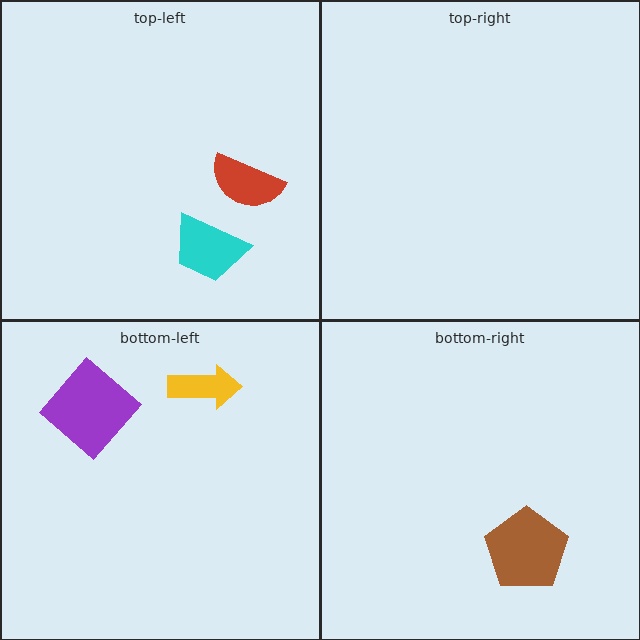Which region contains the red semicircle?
The top-left region.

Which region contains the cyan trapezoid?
The top-left region.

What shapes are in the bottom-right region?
The brown pentagon.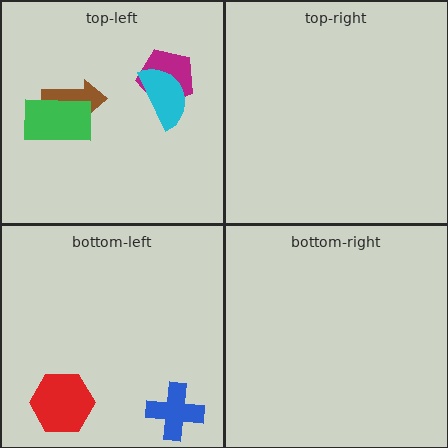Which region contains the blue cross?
The bottom-left region.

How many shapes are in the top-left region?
4.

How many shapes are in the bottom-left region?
2.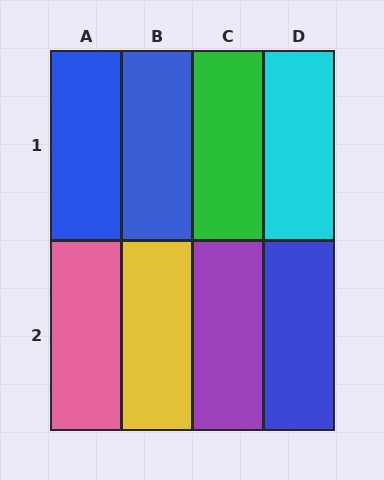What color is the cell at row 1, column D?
Cyan.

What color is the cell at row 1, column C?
Green.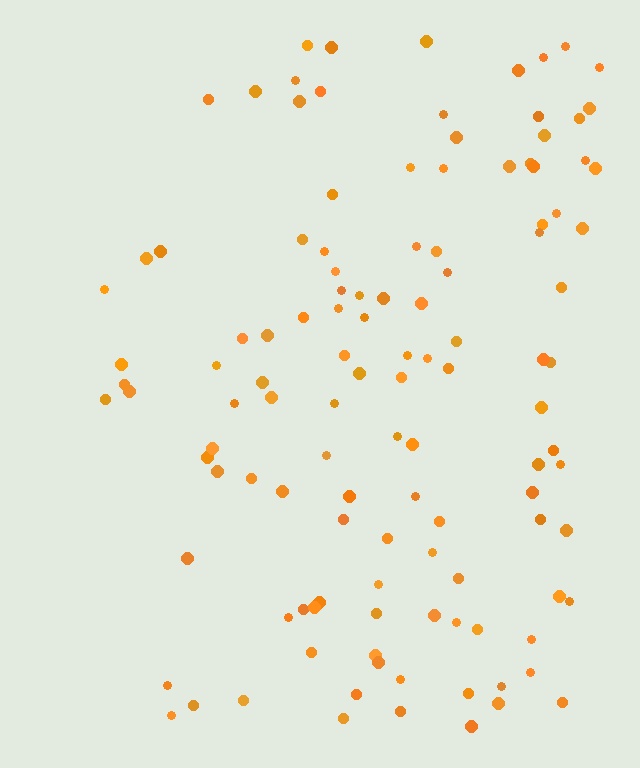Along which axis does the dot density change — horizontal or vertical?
Horizontal.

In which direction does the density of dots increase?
From left to right, with the right side densest.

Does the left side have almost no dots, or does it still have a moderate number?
Still a moderate number, just noticeably fewer than the right.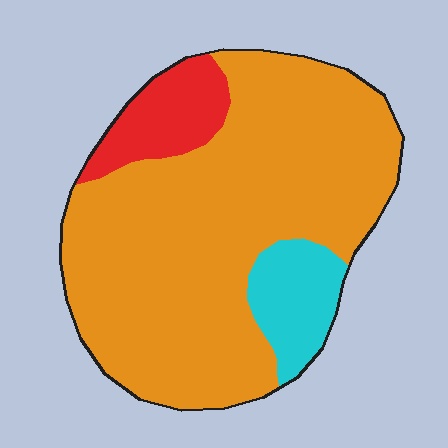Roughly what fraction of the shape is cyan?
Cyan covers around 10% of the shape.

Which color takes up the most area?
Orange, at roughly 80%.